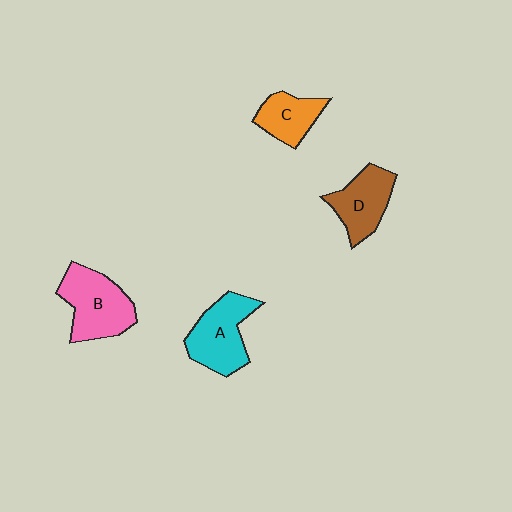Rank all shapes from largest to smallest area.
From largest to smallest: B (pink), A (cyan), D (brown), C (orange).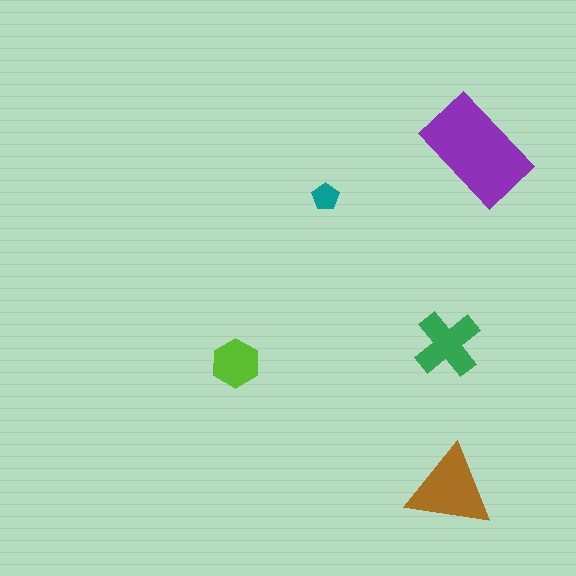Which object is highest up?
The purple rectangle is topmost.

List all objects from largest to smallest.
The purple rectangle, the brown triangle, the green cross, the lime hexagon, the teal pentagon.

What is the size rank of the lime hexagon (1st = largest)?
4th.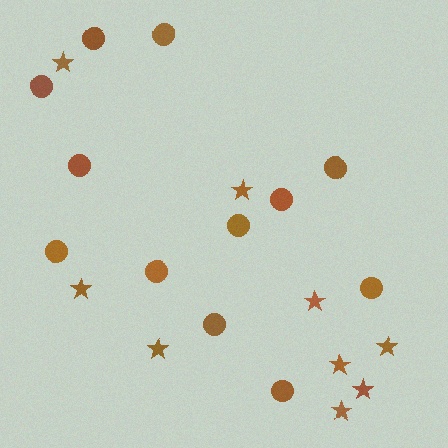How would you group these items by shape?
There are 2 groups: one group of stars (9) and one group of circles (12).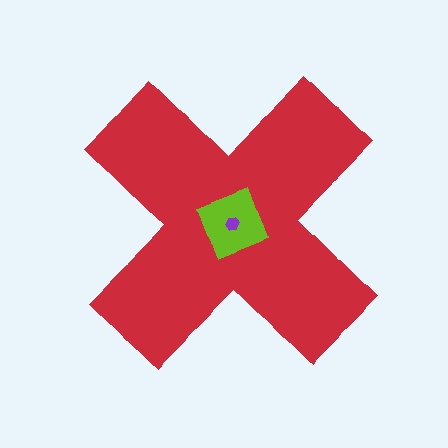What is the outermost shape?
The red cross.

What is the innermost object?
The purple hexagon.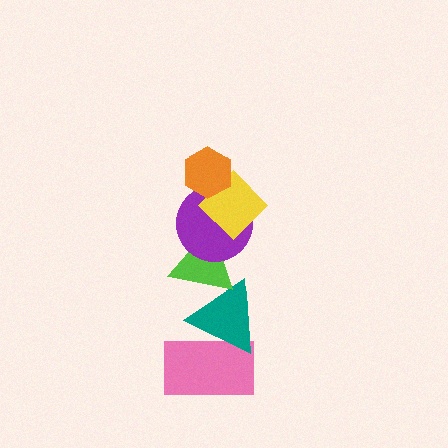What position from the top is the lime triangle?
The lime triangle is 4th from the top.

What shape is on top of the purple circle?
The yellow diamond is on top of the purple circle.